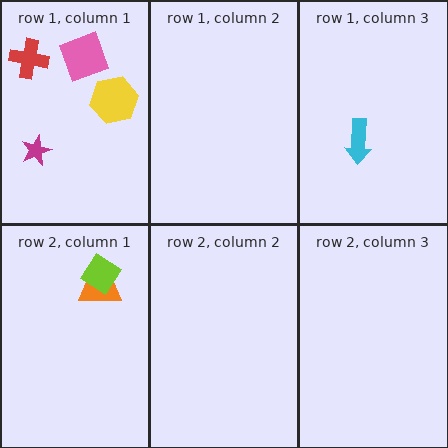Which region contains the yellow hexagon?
The row 1, column 1 region.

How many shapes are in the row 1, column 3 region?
1.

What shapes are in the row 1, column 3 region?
The cyan arrow.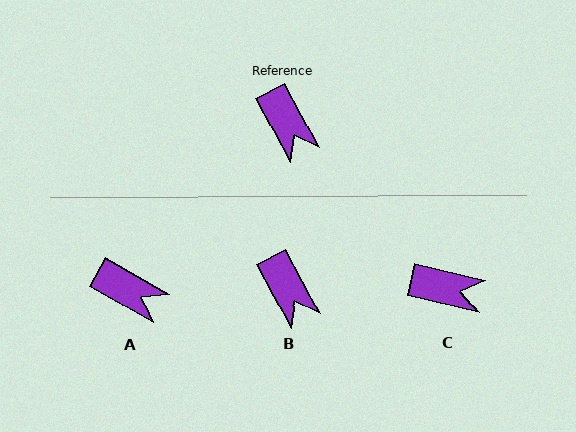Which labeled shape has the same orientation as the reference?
B.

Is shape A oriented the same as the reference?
No, it is off by about 33 degrees.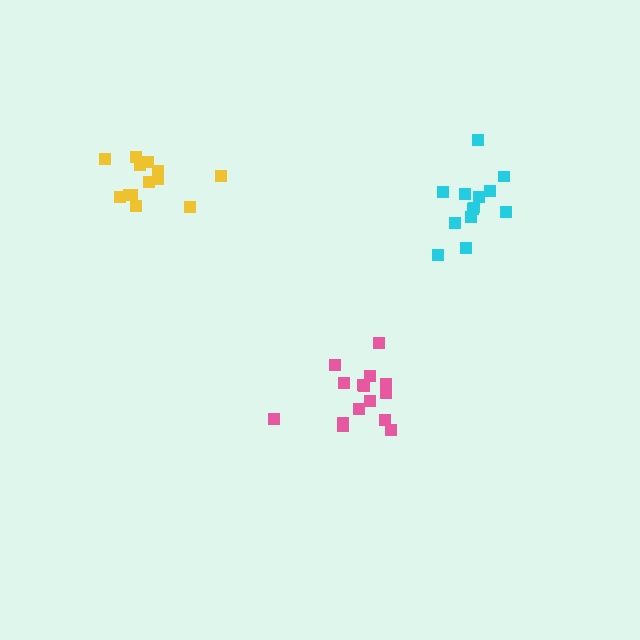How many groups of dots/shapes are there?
There are 3 groups.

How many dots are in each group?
Group 1: 13 dots, Group 2: 13 dots, Group 3: 15 dots (41 total).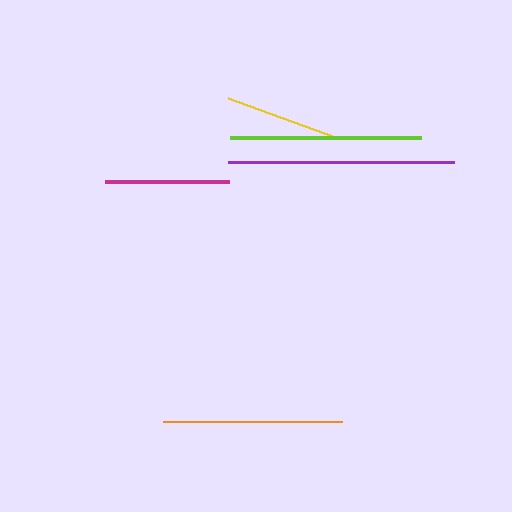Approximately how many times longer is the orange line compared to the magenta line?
The orange line is approximately 1.4 times the length of the magenta line.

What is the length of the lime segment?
The lime segment is approximately 191 pixels long.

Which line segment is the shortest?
The yellow line is the shortest at approximately 114 pixels.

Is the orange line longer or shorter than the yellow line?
The orange line is longer than the yellow line.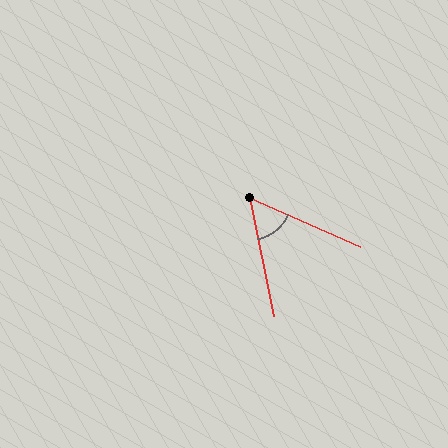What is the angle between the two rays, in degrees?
Approximately 55 degrees.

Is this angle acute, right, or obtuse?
It is acute.